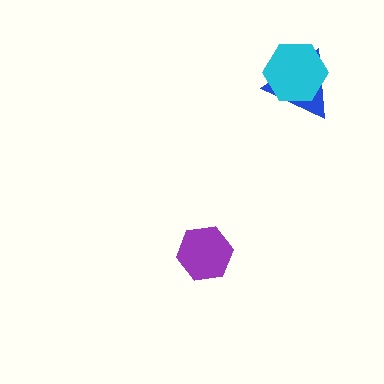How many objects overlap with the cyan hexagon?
1 object overlaps with the cyan hexagon.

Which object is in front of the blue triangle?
The cyan hexagon is in front of the blue triangle.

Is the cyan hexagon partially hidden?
No, no other shape covers it.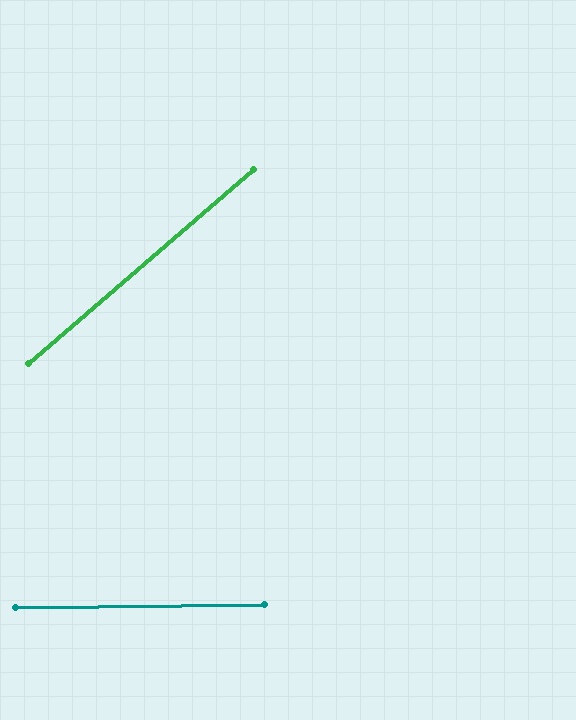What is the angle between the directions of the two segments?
Approximately 40 degrees.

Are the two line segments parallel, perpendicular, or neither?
Neither parallel nor perpendicular — they differ by about 40°.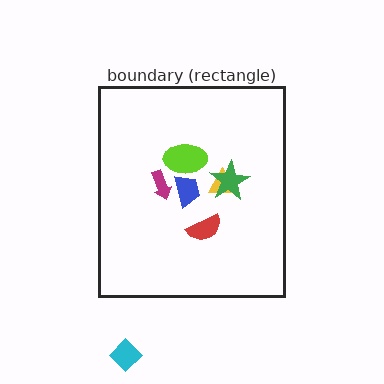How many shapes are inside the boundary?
6 inside, 1 outside.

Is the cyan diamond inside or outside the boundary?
Outside.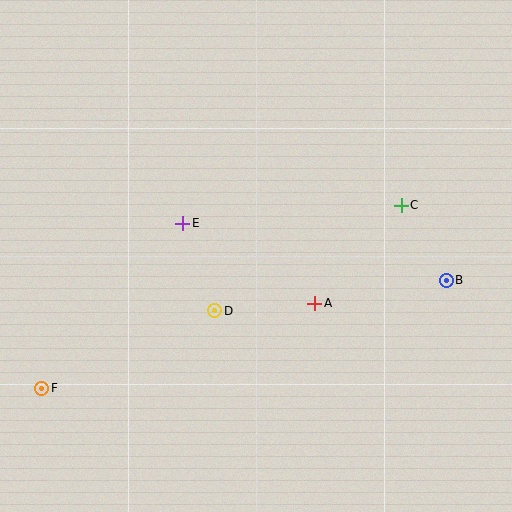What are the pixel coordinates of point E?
Point E is at (182, 223).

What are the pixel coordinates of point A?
Point A is at (315, 303).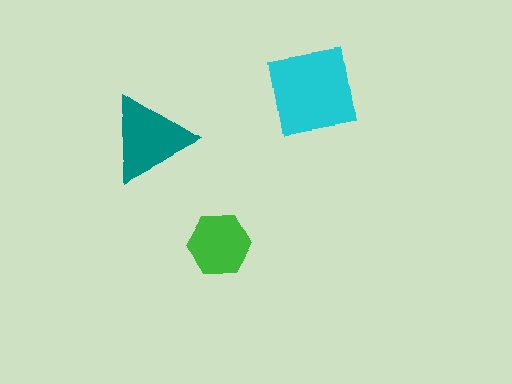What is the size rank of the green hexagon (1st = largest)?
3rd.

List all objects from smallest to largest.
The green hexagon, the teal triangle, the cyan square.